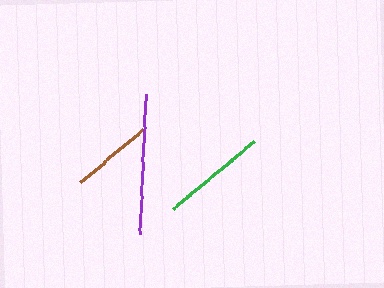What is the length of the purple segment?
The purple segment is approximately 139 pixels long.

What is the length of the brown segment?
The brown segment is approximately 82 pixels long.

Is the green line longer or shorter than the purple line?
The purple line is longer than the green line.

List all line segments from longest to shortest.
From longest to shortest: purple, green, brown.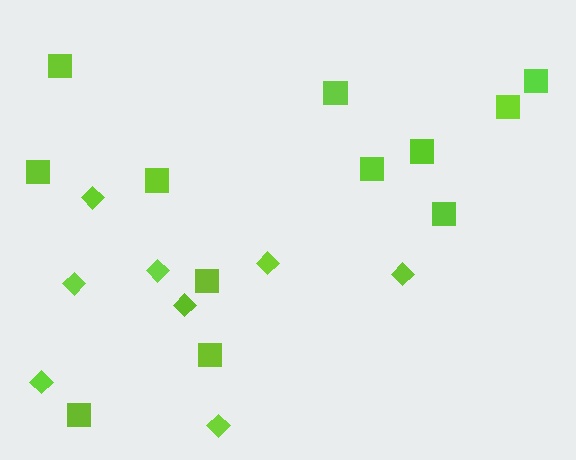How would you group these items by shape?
There are 2 groups: one group of squares (12) and one group of diamonds (8).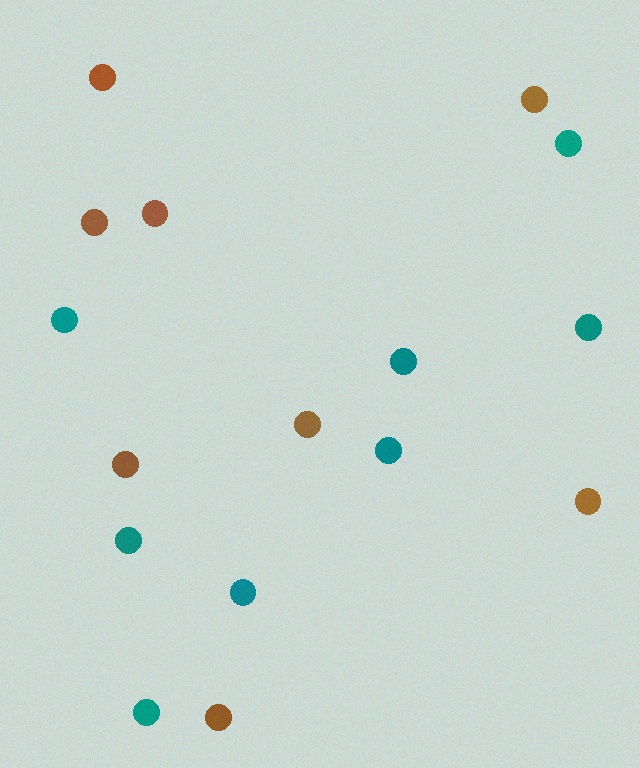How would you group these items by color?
There are 2 groups: one group of brown circles (8) and one group of teal circles (8).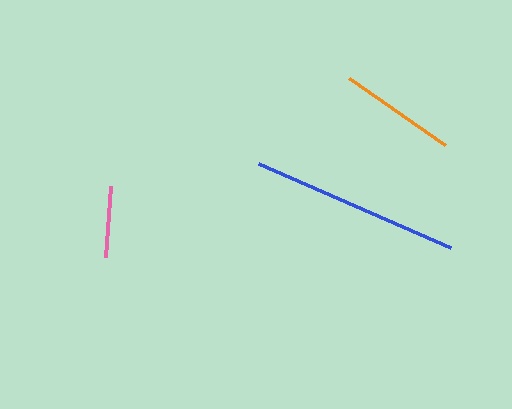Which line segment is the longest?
The blue line is the longest at approximately 210 pixels.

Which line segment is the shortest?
The pink line is the shortest at approximately 71 pixels.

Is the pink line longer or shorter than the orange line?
The orange line is longer than the pink line.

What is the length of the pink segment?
The pink segment is approximately 71 pixels long.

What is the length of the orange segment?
The orange segment is approximately 118 pixels long.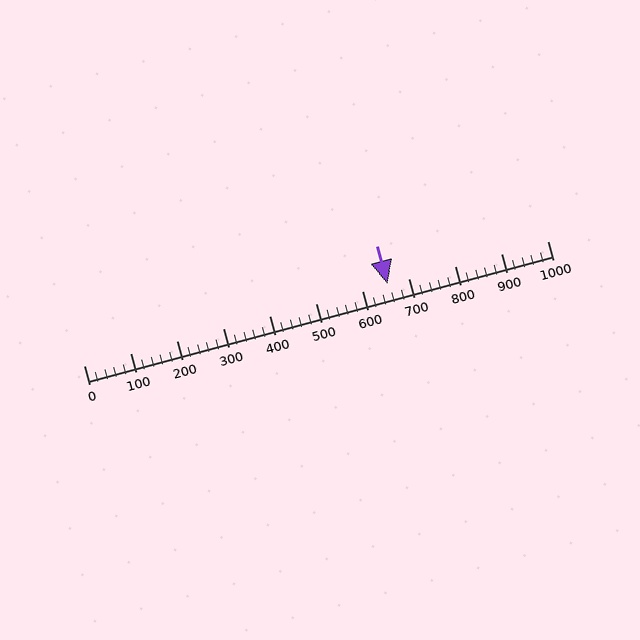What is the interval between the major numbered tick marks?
The major tick marks are spaced 100 units apart.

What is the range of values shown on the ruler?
The ruler shows values from 0 to 1000.